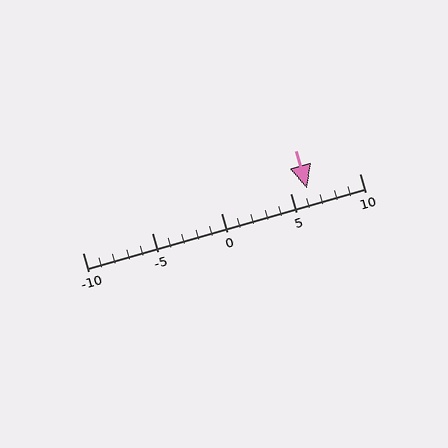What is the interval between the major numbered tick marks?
The major tick marks are spaced 5 units apart.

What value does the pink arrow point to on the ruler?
The pink arrow points to approximately 6.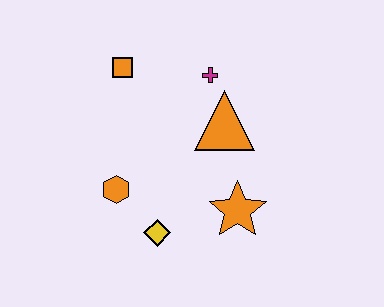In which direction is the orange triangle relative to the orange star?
The orange triangle is above the orange star.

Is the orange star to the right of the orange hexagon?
Yes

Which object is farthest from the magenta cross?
The yellow diamond is farthest from the magenta cross.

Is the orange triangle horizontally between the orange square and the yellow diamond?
No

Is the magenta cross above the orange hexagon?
Yes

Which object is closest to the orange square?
The magenta cross is closest to the orange square.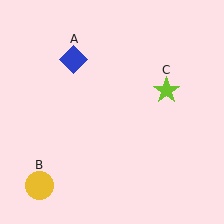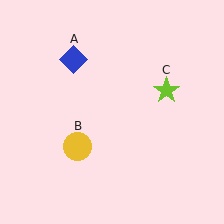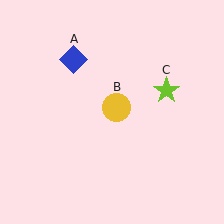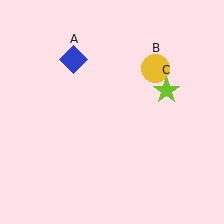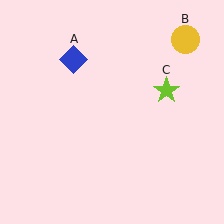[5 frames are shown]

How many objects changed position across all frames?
1 object changed position: yellow circle (object B).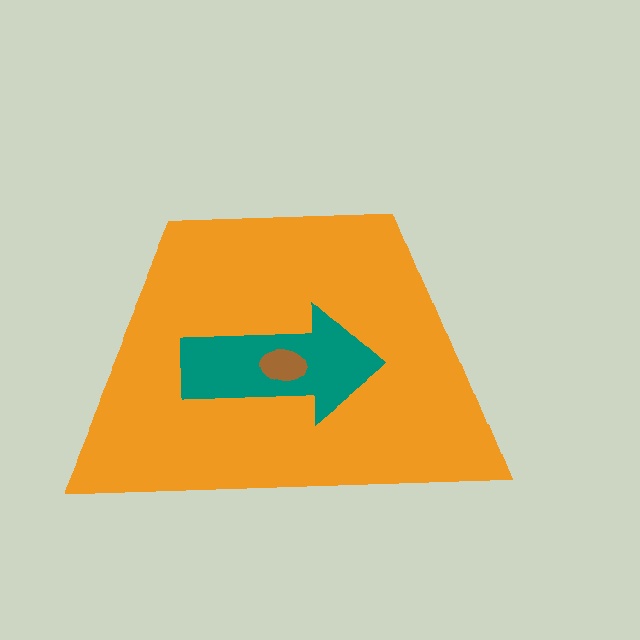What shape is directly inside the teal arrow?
The brown ellipse.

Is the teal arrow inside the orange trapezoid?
Yes.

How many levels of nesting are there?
3.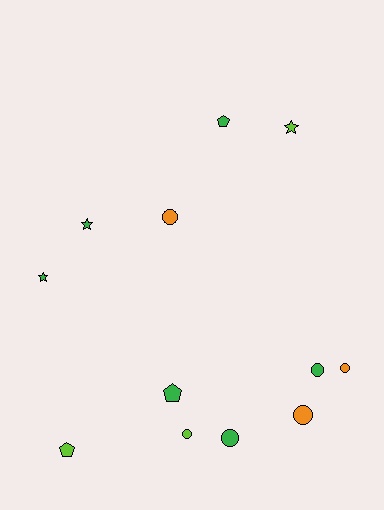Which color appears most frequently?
Green, with 6 objects.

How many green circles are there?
There are 2 green circles.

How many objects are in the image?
There are 12 objects.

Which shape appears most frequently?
Circle, with 6 objects.